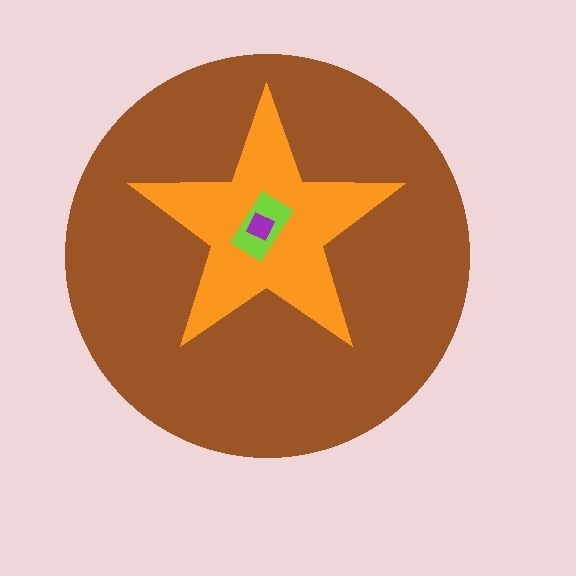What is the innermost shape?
The purple diamond.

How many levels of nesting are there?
4.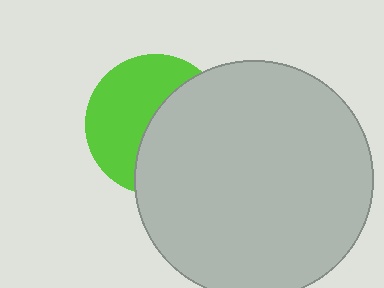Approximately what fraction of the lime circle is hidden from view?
Roughly 50% of the lime circle is hidden behind the light gray circle.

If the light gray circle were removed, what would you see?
You would see the complete lime circle.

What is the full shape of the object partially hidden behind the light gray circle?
The partially hidden object is a lime circle.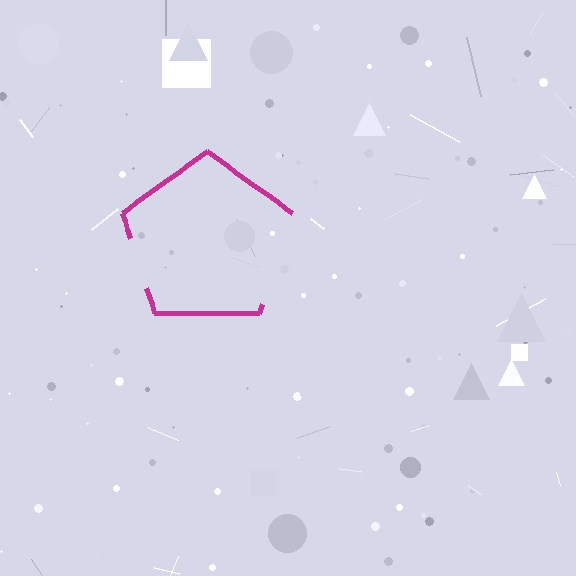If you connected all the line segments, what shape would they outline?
They would outline a pentagon.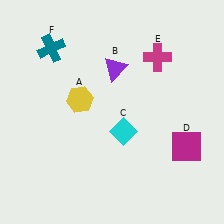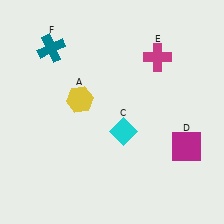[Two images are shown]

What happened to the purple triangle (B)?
The purple triangle (B) was removed in Image 2. It was in the top-right area of Image 1.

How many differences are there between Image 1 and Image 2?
There is 1 difference between the two images.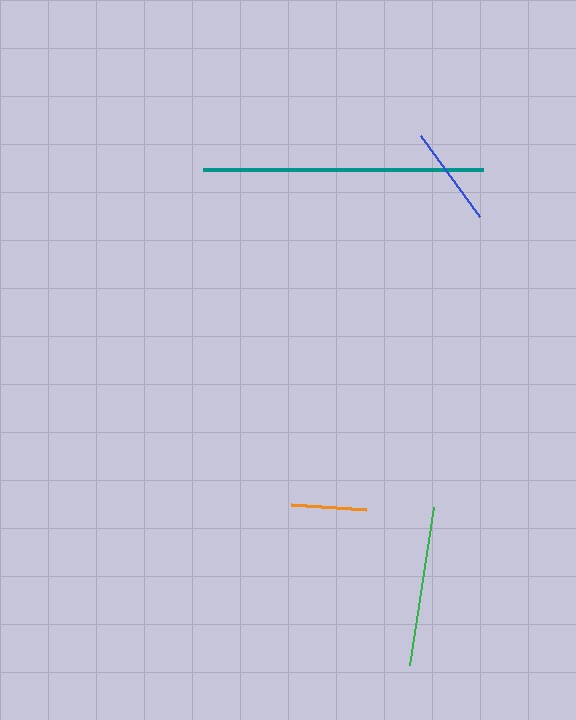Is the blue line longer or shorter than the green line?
The green line is longer than the blue line.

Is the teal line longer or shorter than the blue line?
The teal line is longer than the blue line.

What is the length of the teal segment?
The teal segment is approximately 280 pixels long.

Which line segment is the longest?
The teal line is the longest at approximately 280 pixels.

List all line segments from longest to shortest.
From longest to shortest: teal, green, blue, orange.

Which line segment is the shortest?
The orange line is the shortest at approximately 75 pixels.